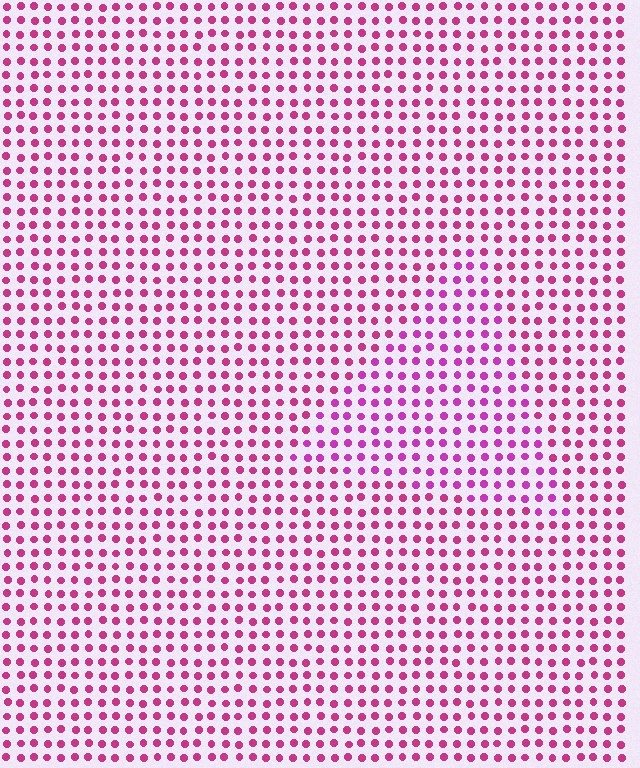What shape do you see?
I see a triangle.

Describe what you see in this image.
The image is filled with small magenta elements in a uniform arrangement. A triangle-shaped region is visible where the elements are tinted to a slightly different hue, forming a subtle color boundary.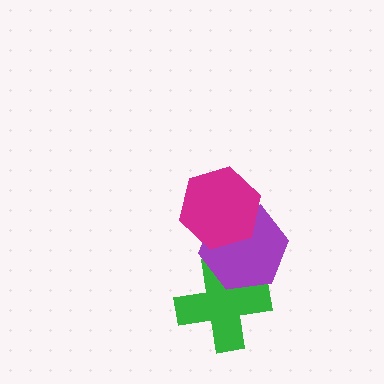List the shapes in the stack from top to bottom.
From top to bottom: the magenta hexagon, the purple hexagon, the green cross.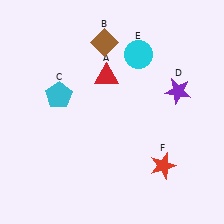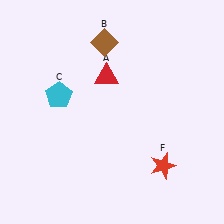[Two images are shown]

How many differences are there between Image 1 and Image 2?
There are 2 differences between the two images.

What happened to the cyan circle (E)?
The cyan circle (E) was removed in Image 2. It was in the top-right area of Image 1.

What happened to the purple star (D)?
The purple star (D) was removed in Image 2. It was in the top-right area of Image 1.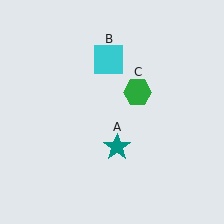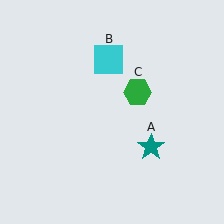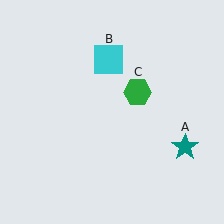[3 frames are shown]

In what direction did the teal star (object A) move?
The teal star (object A) moved right.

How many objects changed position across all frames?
1 object changed position: teal star (object A).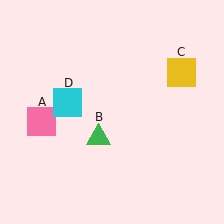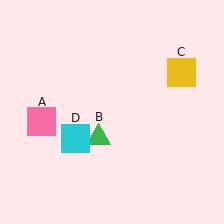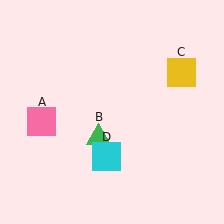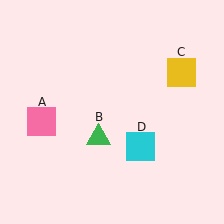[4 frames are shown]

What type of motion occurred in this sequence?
The cyan square (object D) rotated counterclockwise around the center of the scene.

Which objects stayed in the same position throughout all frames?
Pink square (object A) and green triangle (object B) and yellow square (object C) remained stationary.